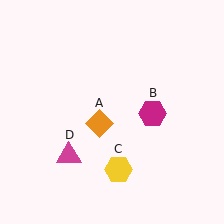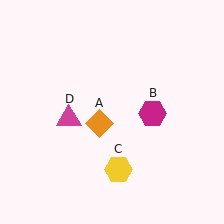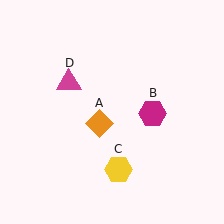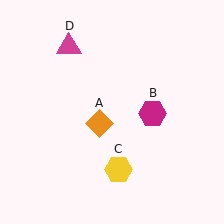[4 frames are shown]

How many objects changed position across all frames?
1 object changed position: magenta triangle (object D).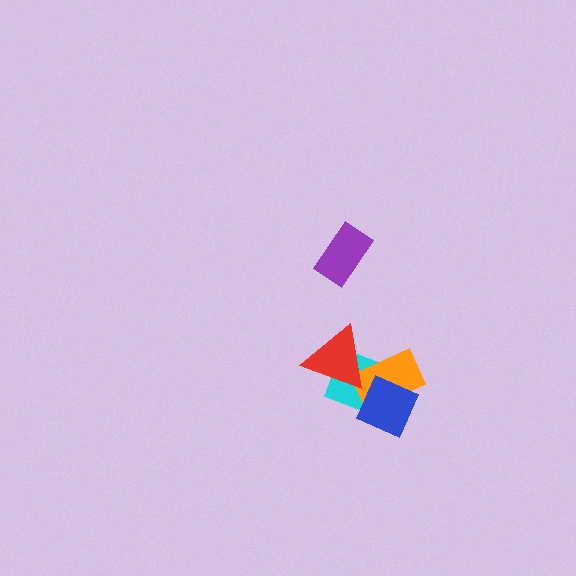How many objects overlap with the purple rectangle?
0 objects overlap with the purple rectangle.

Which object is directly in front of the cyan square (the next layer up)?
The orange rectangle is directly in front of the cyan square.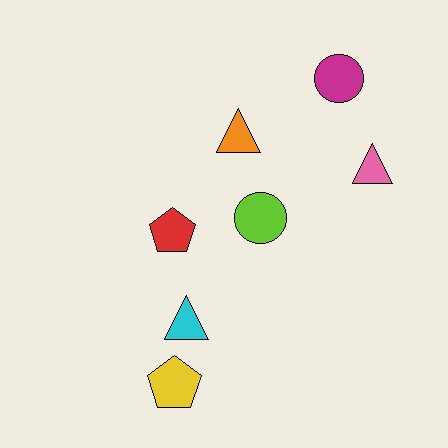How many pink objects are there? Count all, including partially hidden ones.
There is 1 pink object.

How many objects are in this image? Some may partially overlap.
There are 7 objects.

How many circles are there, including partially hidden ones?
There are 2 circles.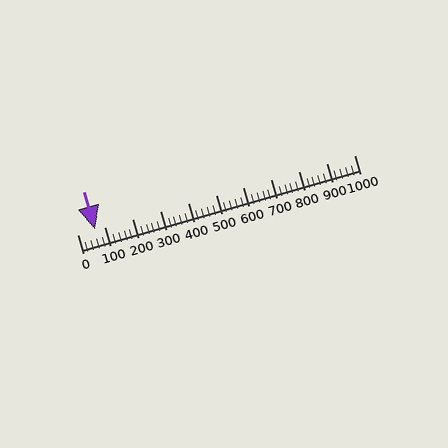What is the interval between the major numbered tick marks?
The major tick marks are spaced 100 units apart.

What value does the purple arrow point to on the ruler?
The purple arrow points to approximately 64.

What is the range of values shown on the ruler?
The ruler shows values from 0 to 1000.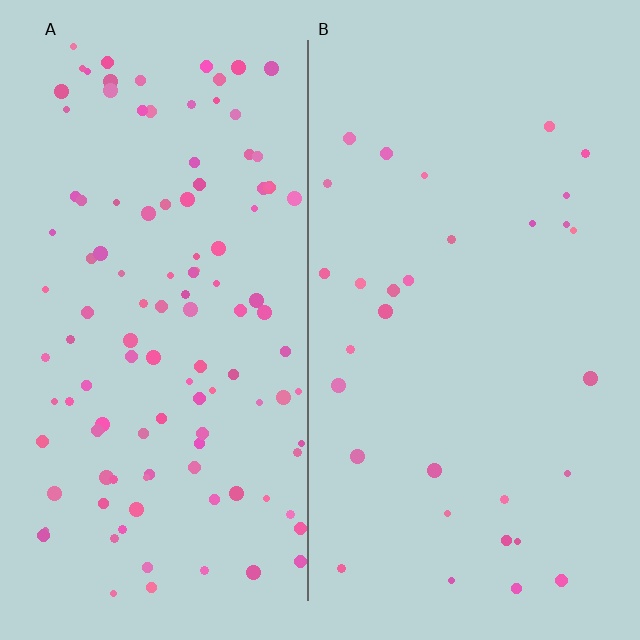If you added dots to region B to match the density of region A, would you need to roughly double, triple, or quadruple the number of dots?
Approximately quadruple.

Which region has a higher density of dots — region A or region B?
A (the left).